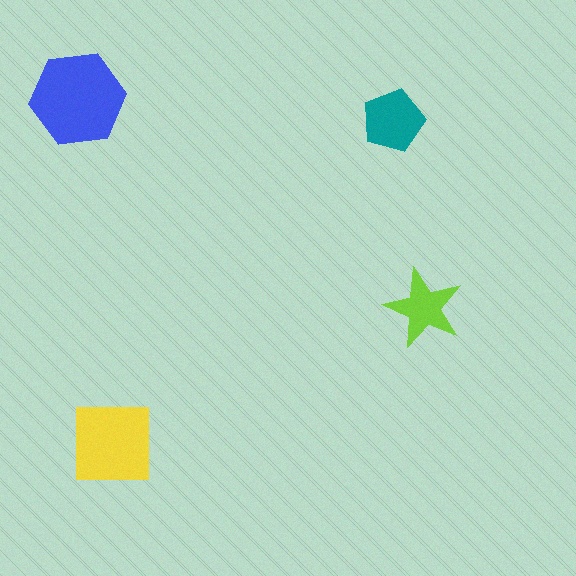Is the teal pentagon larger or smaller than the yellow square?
Smaller.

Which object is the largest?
The blue hexagon.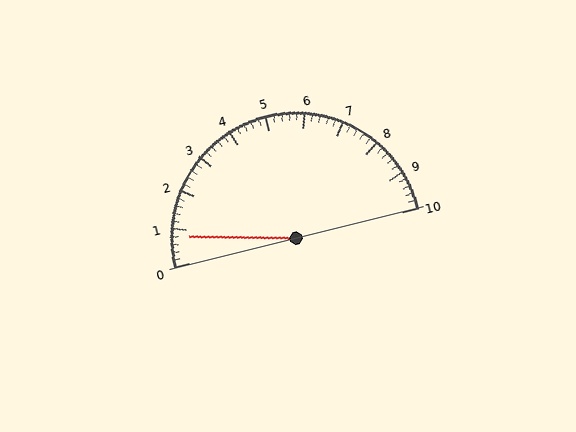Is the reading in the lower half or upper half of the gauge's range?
The reading is in the lower half of the range (0 to 10).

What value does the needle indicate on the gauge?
The needle indicates approximately 0.8.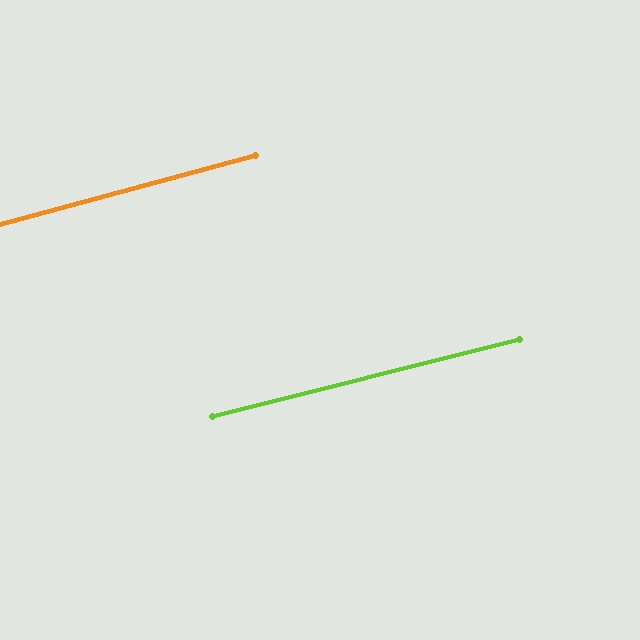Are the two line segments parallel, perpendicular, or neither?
Parallel — their directions differ by only 0.8°.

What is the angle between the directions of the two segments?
Approximately 1 degree.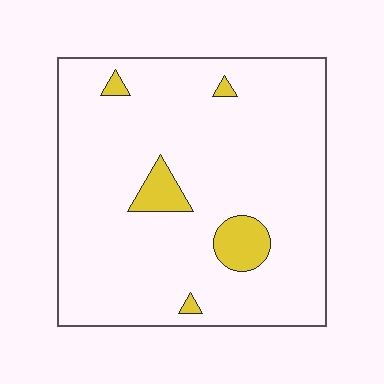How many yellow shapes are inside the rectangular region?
5.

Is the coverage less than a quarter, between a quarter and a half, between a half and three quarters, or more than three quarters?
Less than a quarter.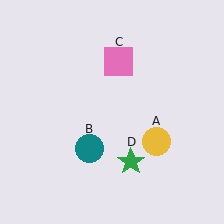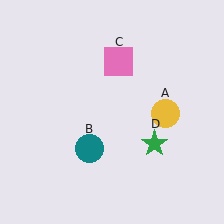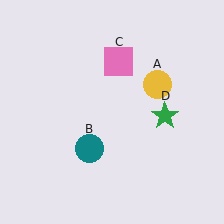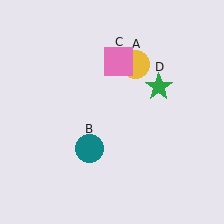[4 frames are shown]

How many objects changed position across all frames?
2 objects changed position: yellow circle (object A), green star (object D).